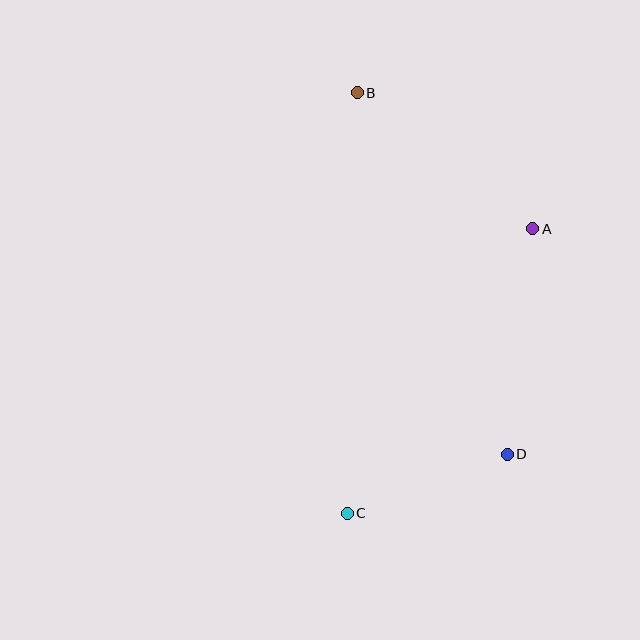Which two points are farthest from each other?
Points B and C are farthest from each other.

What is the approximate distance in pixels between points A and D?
The distance between A and D is approximately 227 pixels.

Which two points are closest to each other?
Points C and D are closest to each other.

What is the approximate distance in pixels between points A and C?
The distance between A and C is approximately 339 pixels.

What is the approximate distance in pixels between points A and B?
The distance between A and B is approximately 222 pixels.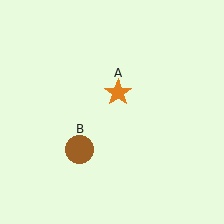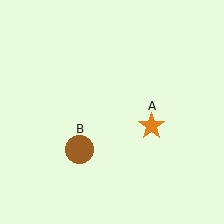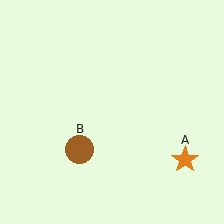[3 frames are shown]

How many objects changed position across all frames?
1 object changed position: orange star (object A).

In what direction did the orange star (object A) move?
The orange star (object A) moved down and to the right.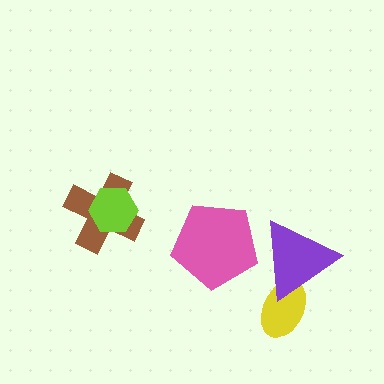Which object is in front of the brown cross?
The lime hexagon is in front of the brown cross.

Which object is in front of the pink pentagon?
The purple triangle is in front of the pink pentagon.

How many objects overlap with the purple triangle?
2 objects overlap with the purple triangle.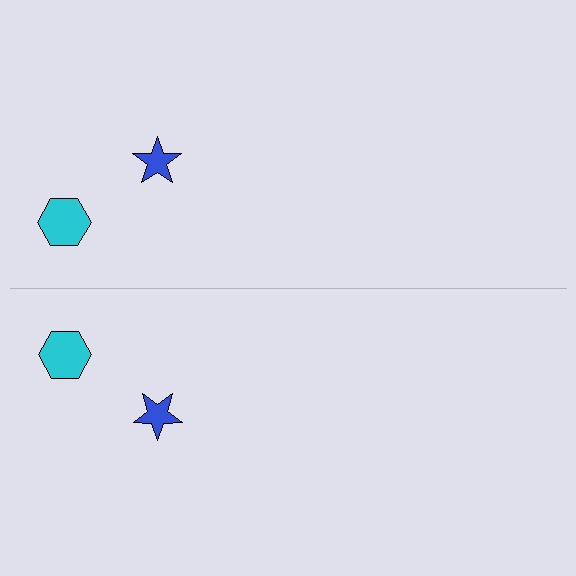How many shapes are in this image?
There are 4 shapes in this image.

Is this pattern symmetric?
Yes, this pattern has bilateral (reflection) symmetry.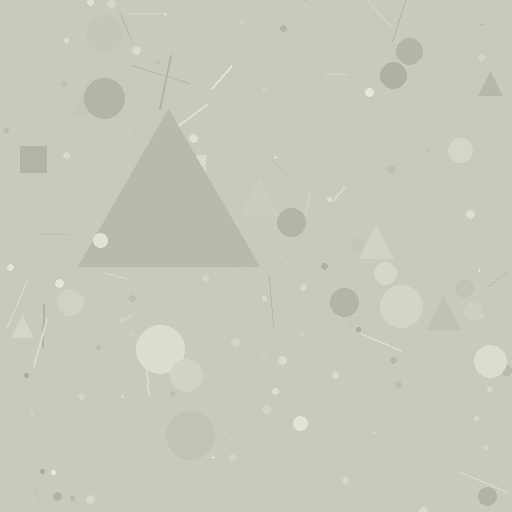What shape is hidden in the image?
A triangle is hidden in the image.